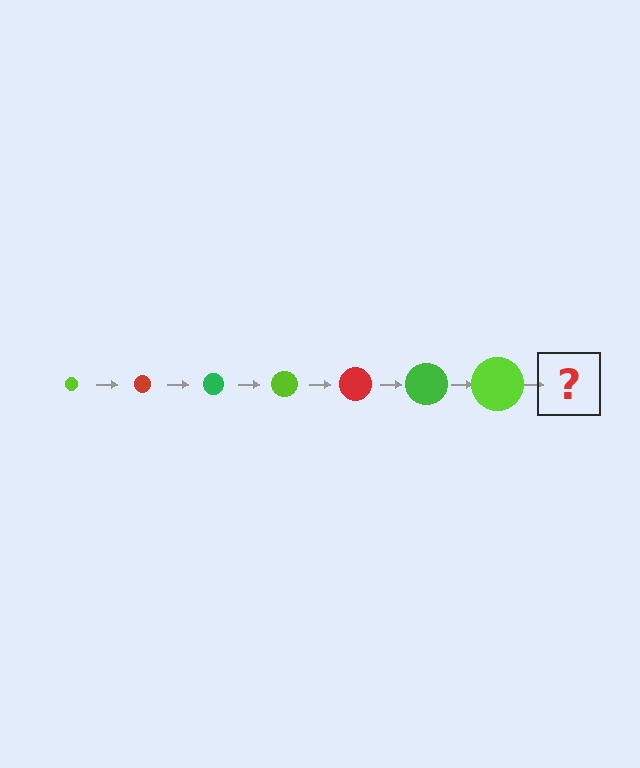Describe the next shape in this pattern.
It should be a red circle, larger than the previous one.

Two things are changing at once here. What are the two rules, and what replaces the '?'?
The two rules are that the circle grows larger each step and the color cycles through lime, red, and green. The '?' should be a red circle, larger than the previous one.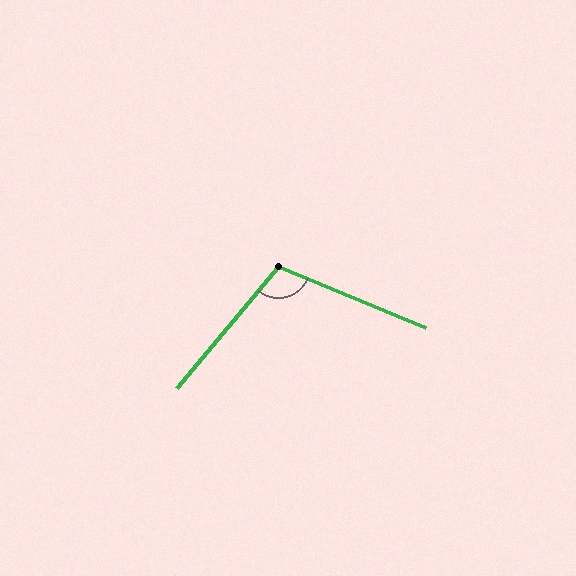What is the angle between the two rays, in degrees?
Approximately 107 degrees.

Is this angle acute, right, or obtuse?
It is obtuse.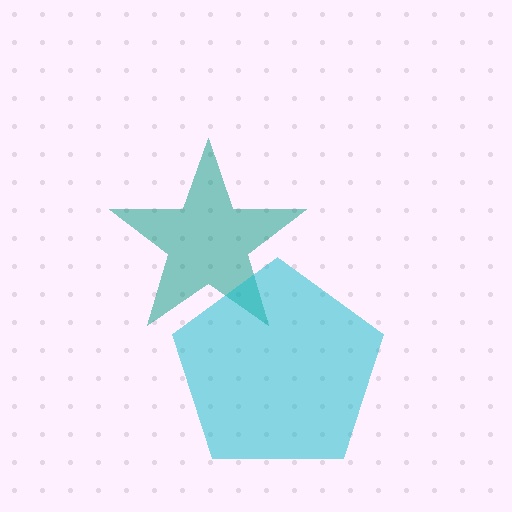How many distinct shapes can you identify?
There are 2 distinct shapes: a teal star, a cyan pentagon.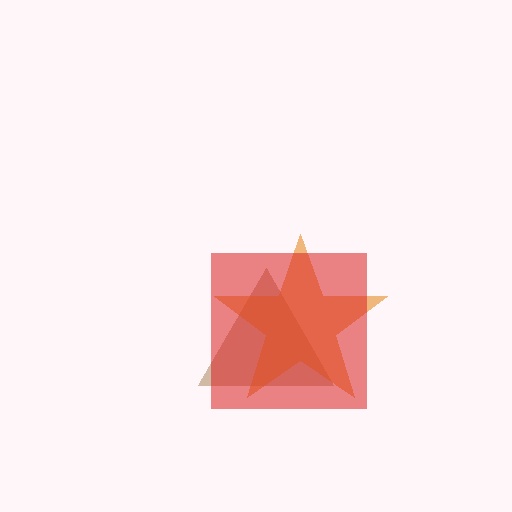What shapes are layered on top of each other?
The layered shapes are: a brown triangle, an orange star, a red square.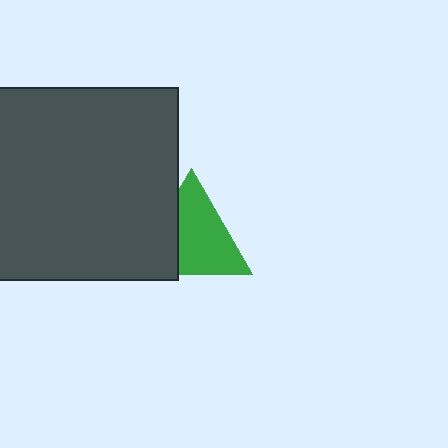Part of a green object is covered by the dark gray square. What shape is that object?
It is a triangle.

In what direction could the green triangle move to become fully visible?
The green triangle could move right. That would shift it out from behind the dark gray square entirely.